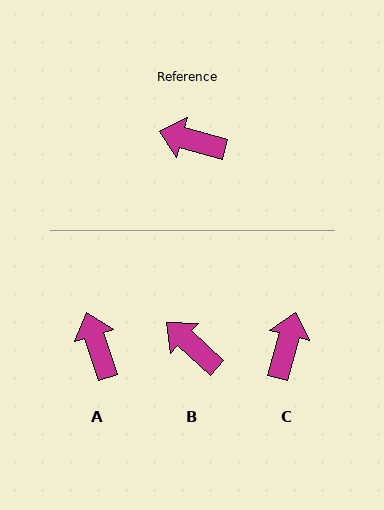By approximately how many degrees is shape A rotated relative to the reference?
Approximately 56 degrees clockwise.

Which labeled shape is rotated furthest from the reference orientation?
C, about 90 degrees away.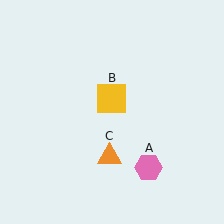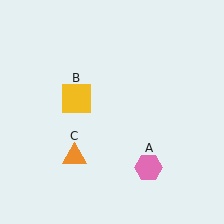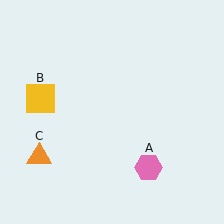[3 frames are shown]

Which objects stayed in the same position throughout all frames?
Pink hexagon (object A) remained stationary.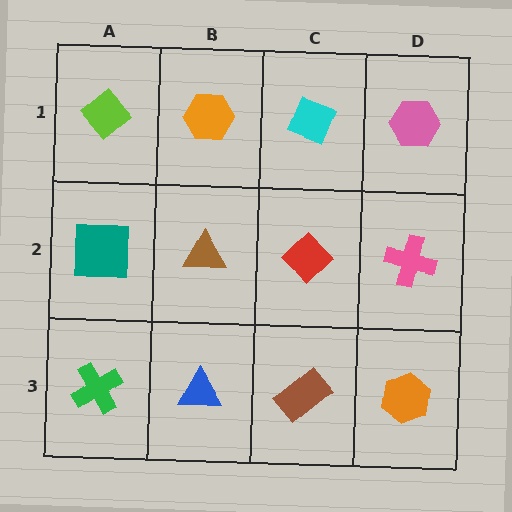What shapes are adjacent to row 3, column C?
A red diamond (row 2, column C), a blue triangle (row 3, column B), an orange hexagon (row 3, column D).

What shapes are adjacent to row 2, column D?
A pink hexagon (row 1, column D), an orange hexagon (row 3, column D), a red diamond (row 2, column C).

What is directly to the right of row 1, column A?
An orange hexagon.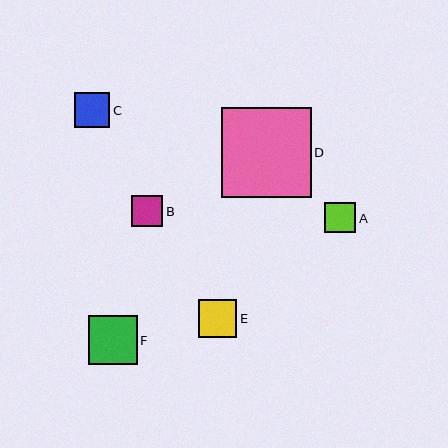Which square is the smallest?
Square A is the smallest with a size of approximately 31 pixels.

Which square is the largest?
Square D is the largest with a size of approximately 90 pixels.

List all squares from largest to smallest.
From largest to smallest: D, F, E, C, B, A.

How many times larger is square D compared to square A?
Square D is approximately 2.9 times the size of square A.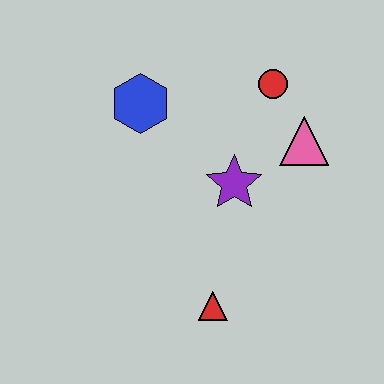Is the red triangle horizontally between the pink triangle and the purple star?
No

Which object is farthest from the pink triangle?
The red triangle is farthest from the pink triangle.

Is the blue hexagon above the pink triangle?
Yes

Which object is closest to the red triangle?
The purple star is closest to the red triangle.